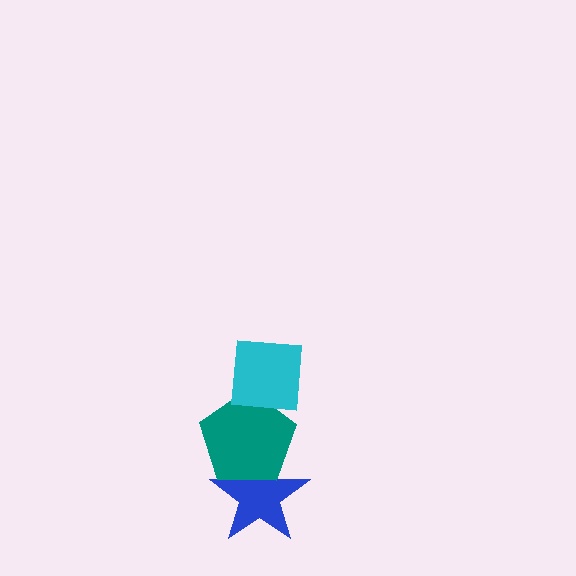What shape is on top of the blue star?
The teal pentagon is on top of the blue star.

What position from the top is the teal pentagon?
The teal pentagon is 2nd from the top.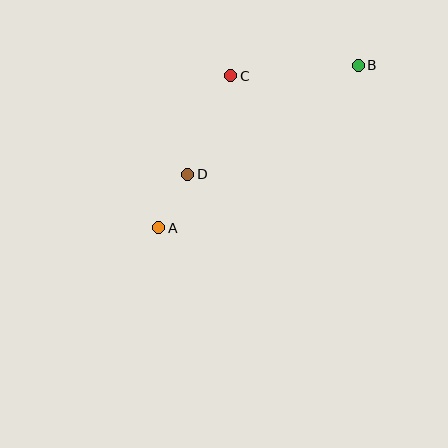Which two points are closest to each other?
Points A and D are closest to each other.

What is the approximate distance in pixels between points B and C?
The distance between B and C is approximately 128 pixels.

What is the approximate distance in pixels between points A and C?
The distance between A and C is approximately 168 pixels.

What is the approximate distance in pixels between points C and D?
The distance between C and D is approximately 108 pixels.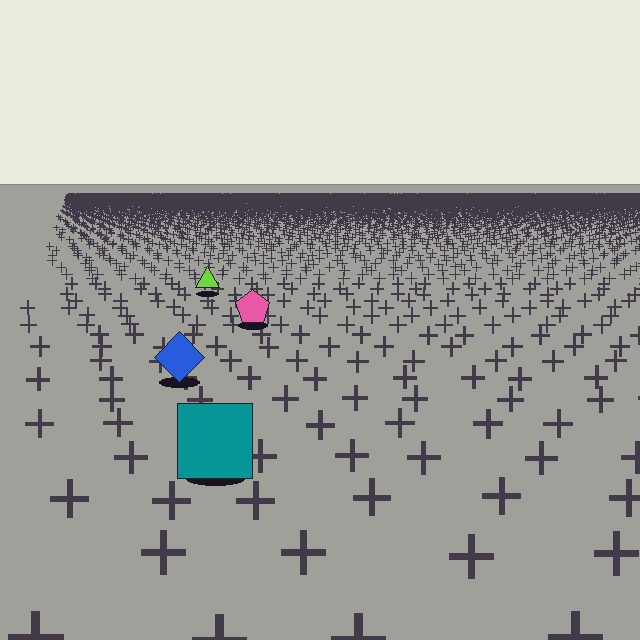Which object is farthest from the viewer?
The lime triangle is farthest from the viewer. It appears smaller and the ground texture around it is denser.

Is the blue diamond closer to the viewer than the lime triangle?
Yes. The blue diamond is closer — you can tell from the texture gradient: the ground texture is coarser near it.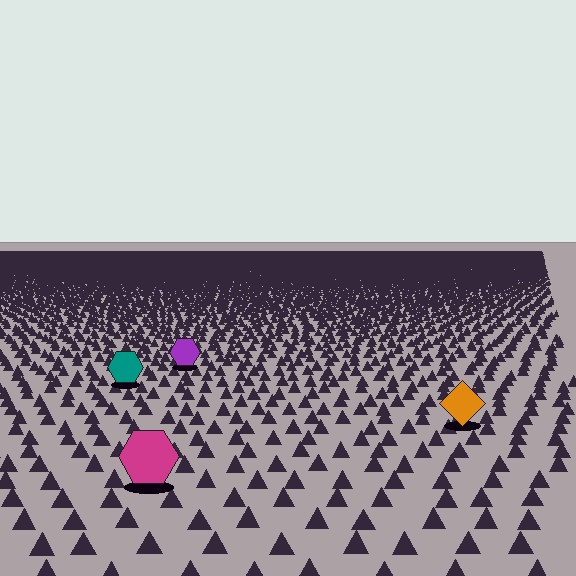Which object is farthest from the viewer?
The purple hexagon is farthest from the viewer. It appears smaller and the ground texture around it is denser.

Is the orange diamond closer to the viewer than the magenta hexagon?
No. The magenta hexagon is closer — you can tell from the texture gradient: the ground texture is coarser near it.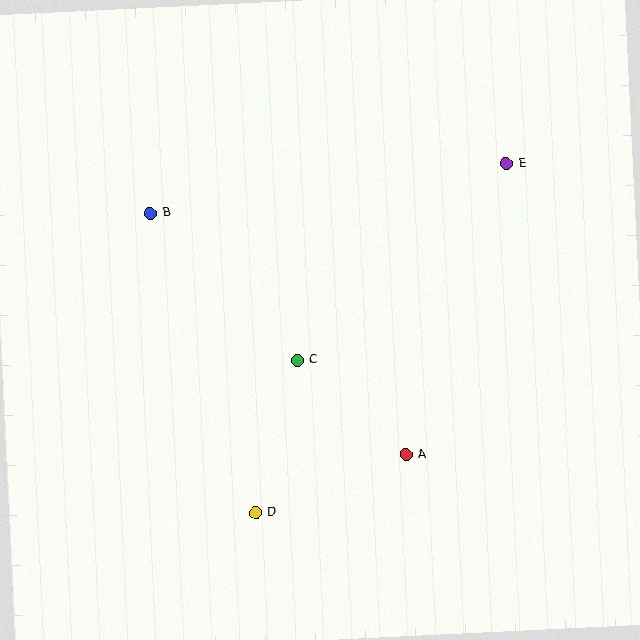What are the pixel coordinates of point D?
Point D is at (256, 512).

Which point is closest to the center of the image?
Point C at (297, 360) is closest to the center.